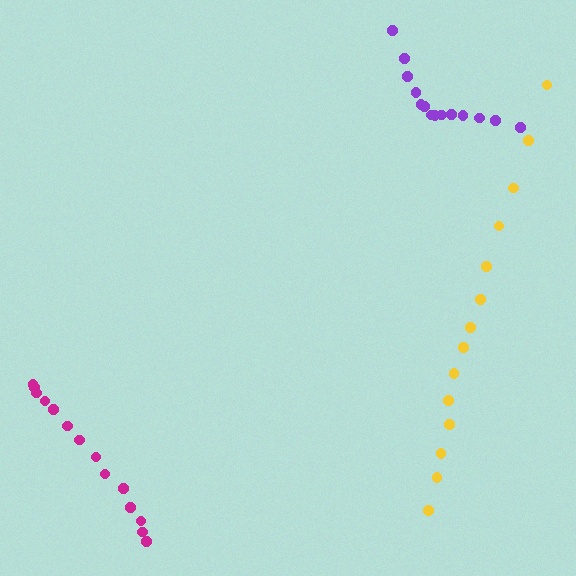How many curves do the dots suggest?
There are 3 distinct paths.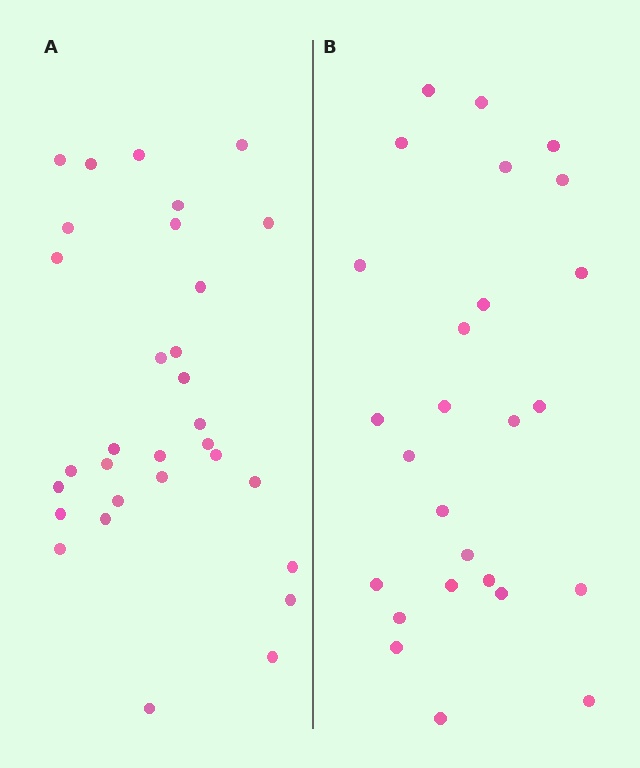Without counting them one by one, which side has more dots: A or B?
Region A (the left region) has more dots.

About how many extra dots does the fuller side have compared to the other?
Region A has about 5 more dots than region B.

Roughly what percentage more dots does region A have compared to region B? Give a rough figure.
About 20% more.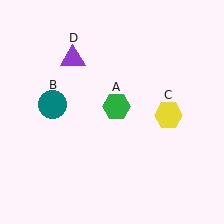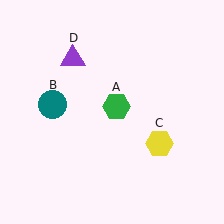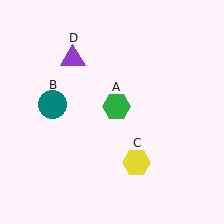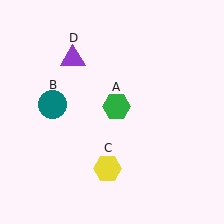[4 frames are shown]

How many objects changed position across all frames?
1 object changed position: yellow hexagon (object C).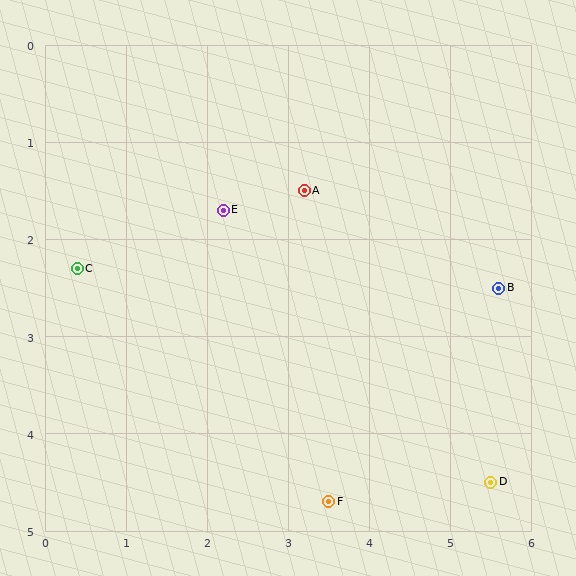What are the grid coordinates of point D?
Point D is at approximately (5.5, 4.5).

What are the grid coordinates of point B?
Point B is at approximately (5.6, 2.5).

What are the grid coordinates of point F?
Point F is at approximately (3.5, 4.7).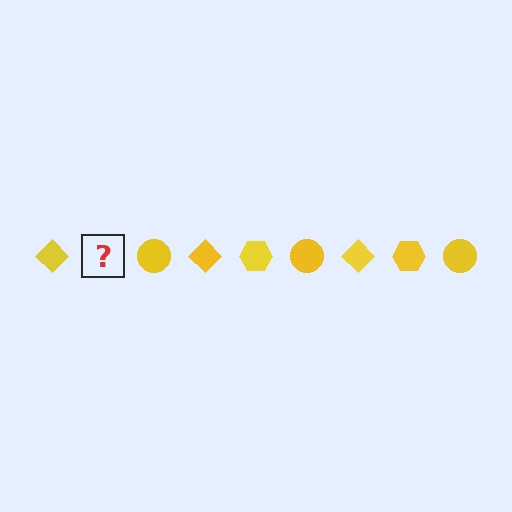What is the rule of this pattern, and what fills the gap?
The rule is that the pattern cycles through diamond, hexagon, circle shapes in yellow. The gap should be filled with a yellow hexagon.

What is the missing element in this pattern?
The missing element is a yellow hexagon.